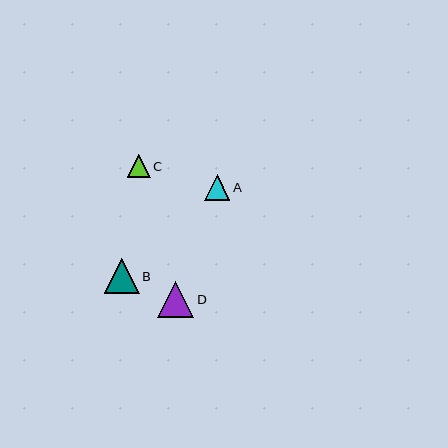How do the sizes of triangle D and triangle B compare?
Triangle D and triangle B are approximately the same size.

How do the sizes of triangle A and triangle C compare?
Triangle A and triangle C are approximately the same size.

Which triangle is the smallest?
Triangle C is the smallest with a size of approximately 23 pixels.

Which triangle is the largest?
Triangle D is the largest with a size of approximately 36 pixels.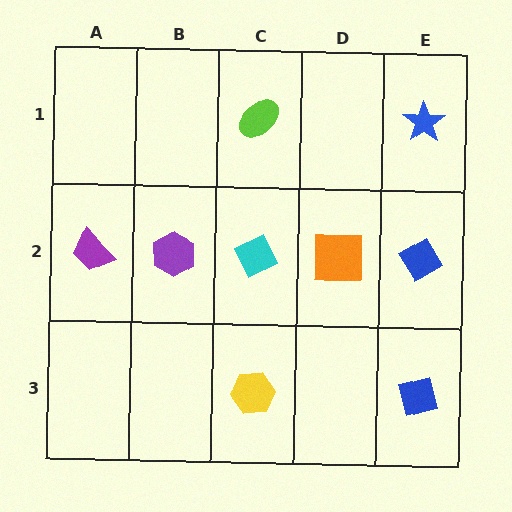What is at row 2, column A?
A purple trapezoid.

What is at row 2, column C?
A cyan diamond.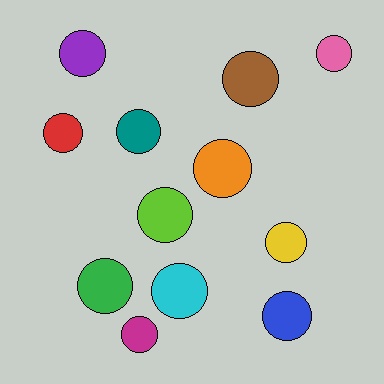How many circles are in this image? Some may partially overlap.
There are 12 circles.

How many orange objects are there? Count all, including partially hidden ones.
There is 1 orange object.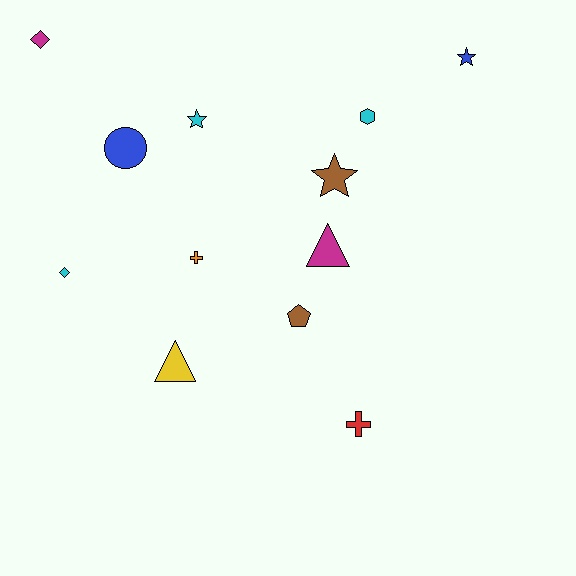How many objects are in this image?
There are 12 objects.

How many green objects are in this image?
There are no green objects.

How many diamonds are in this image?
There are 2 diamonds.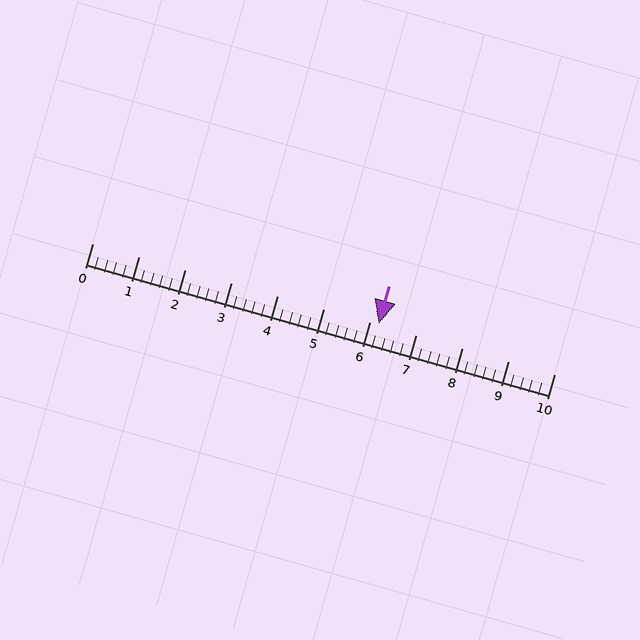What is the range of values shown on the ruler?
The ruler shows values from 0 to 10.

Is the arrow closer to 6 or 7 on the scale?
The arrow is closer to 6.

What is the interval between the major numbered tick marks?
The major tick marks are spaced 1 units apart.